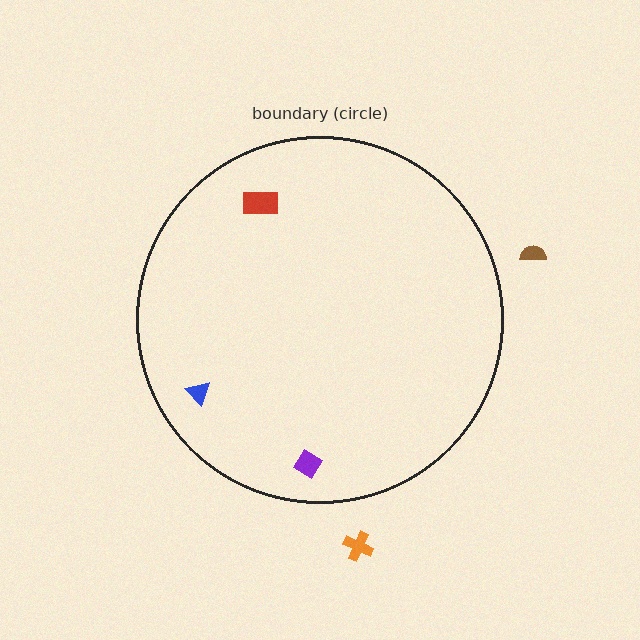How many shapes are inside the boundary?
3 inside, 2 outside.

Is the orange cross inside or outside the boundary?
Outside.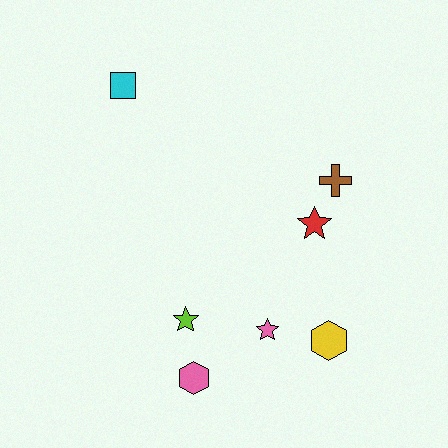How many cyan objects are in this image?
There is 1 cyan object.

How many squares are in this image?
There is 1 square.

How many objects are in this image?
There are 7 objects.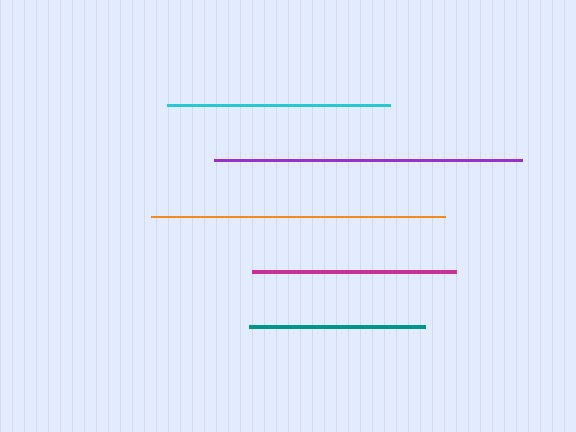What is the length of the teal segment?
The teal segment is approximately 176 pixels long.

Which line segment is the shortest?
The teal line is the shortest at approximately 176 pixels.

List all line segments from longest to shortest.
From longest to shortest: purple, orange, cyan, magenta, teal.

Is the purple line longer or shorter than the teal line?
The purple line is longer than the teal line.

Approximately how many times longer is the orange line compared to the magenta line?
The orange line is approximately 1.4 times the length of the magenta line.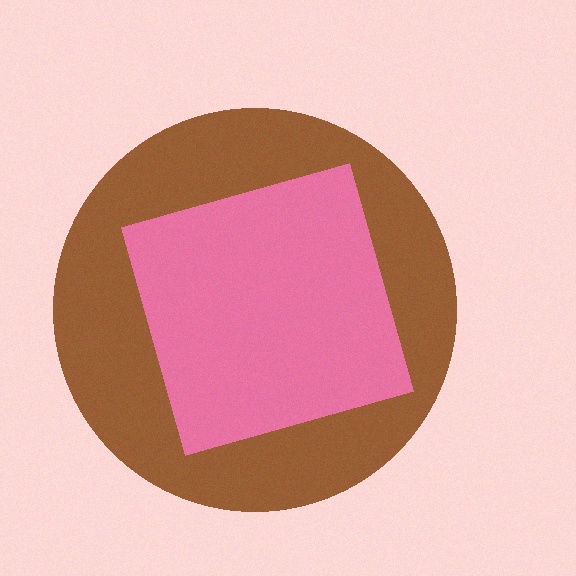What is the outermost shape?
The brown circle.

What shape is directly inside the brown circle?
The pink diamond.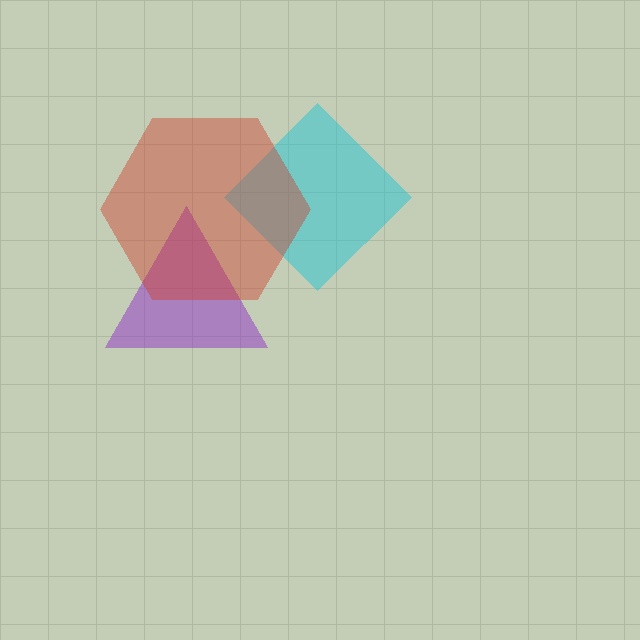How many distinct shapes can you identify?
There are 3 distinct shapes: a purple triangle, a cyan diamond, a red hexagon.